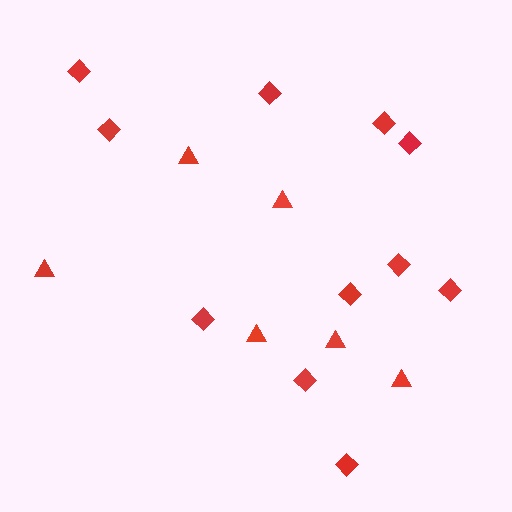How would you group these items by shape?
There are 2 groups: one group of diamonds (11) and one group of triangles (6).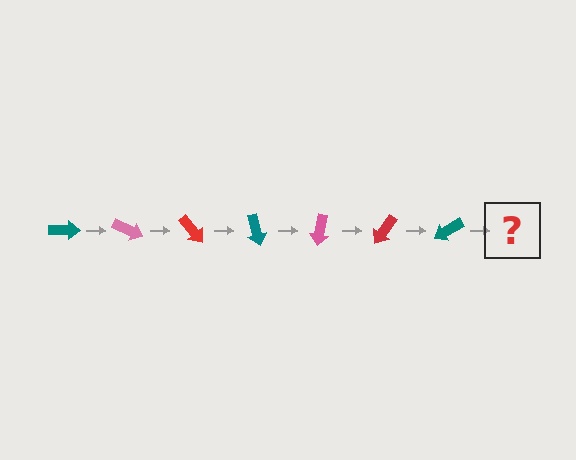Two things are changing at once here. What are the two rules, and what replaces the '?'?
The two rules are that it rotates 25 degrees each step and the color cycles through teal, pink, and red. The '?' should be a pink arrow, rotated 175 degrees from the start.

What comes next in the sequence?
The next element should be a pink arrow, rotated 175 degrees from the start.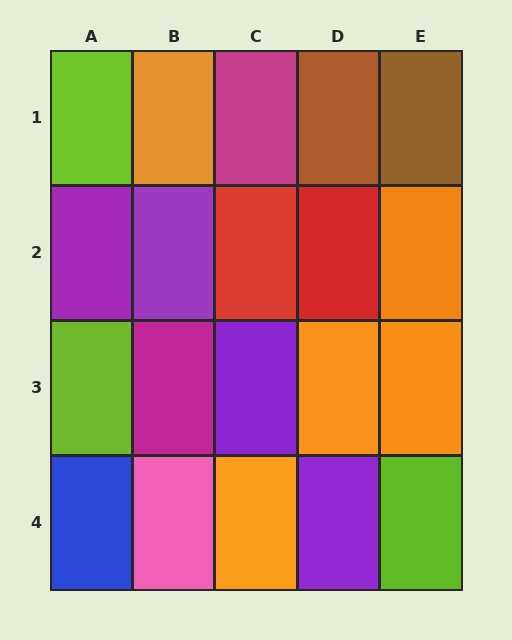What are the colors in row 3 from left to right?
Lime, magenta, purple, orange, orange.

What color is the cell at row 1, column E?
Brown.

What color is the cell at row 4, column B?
Pink.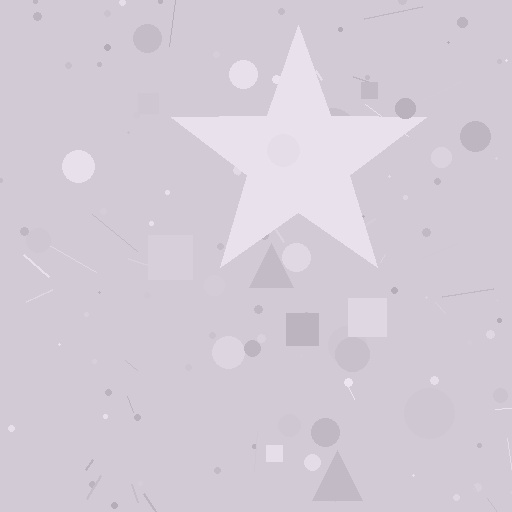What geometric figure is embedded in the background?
A star is embedded in the background.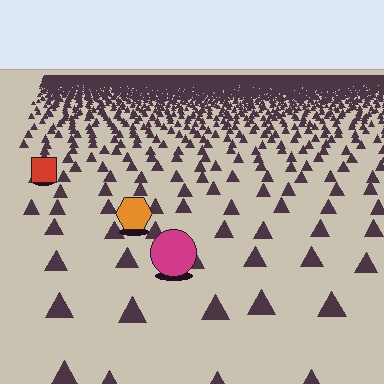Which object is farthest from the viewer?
The red square is farthest from the viewer. It appears smaller and the ground texture around it is denser.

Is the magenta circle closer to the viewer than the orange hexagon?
Yes. The magenta circle is closer — you can tell from the texture gradient: the ground texture is coarser near it.